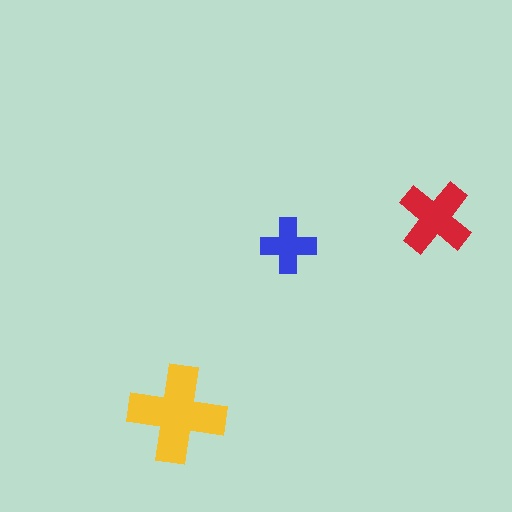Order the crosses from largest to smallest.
the yellow one, the red one, the blue one.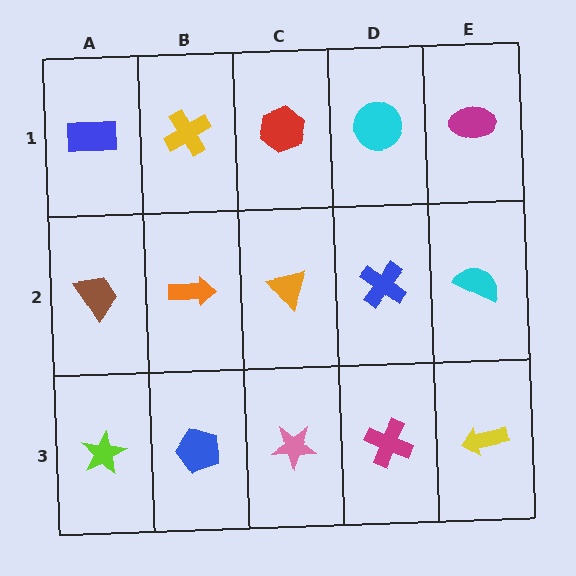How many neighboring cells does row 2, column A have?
3.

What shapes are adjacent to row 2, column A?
A blue rectangle (row 1, column A), a lime star (row 3, column A), an orange arrow (row 2, column B).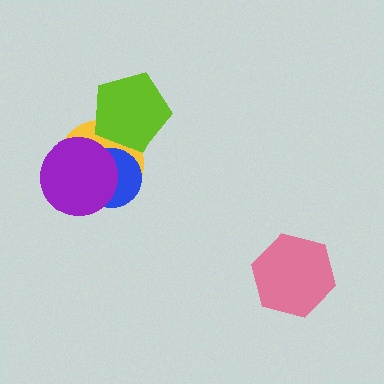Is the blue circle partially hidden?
Yes, it is partially covered by another shape.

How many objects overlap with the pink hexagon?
0 objects overlap with the pink hexagon.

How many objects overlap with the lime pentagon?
1 object overlaps with the lime pentagon.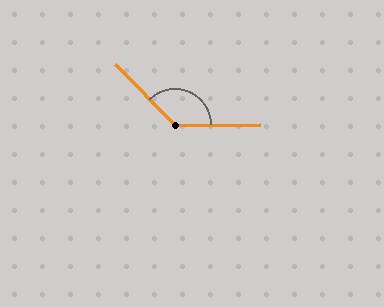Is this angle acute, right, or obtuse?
It is obtuse.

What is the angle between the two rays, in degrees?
Approximately 134 degrees.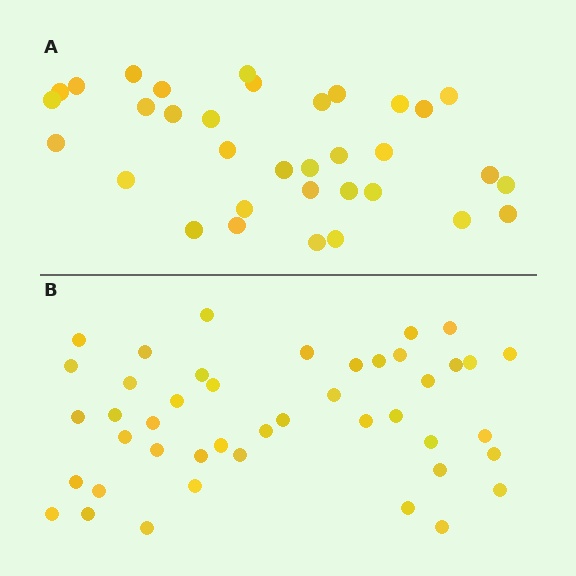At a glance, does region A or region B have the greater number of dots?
Region B (the bottom region) has more dots.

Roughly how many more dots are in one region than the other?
Region B has roughly 10 or so more dots than region A.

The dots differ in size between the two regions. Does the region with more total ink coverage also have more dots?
No. Region A has more total ink coverage because its dots are larger, but region B actually contains more individual dots. Total area can be misleading — the number of items is what matters here.